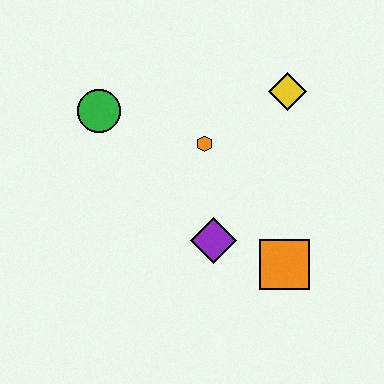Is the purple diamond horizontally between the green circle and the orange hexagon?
No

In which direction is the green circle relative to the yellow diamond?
The green circle is to the left of the yellow diamond.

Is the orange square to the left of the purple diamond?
No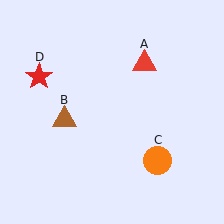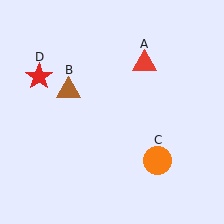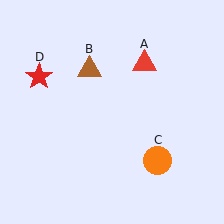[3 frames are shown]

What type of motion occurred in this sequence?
The brown triangle (object B) rotated clockwise around the center of the scene.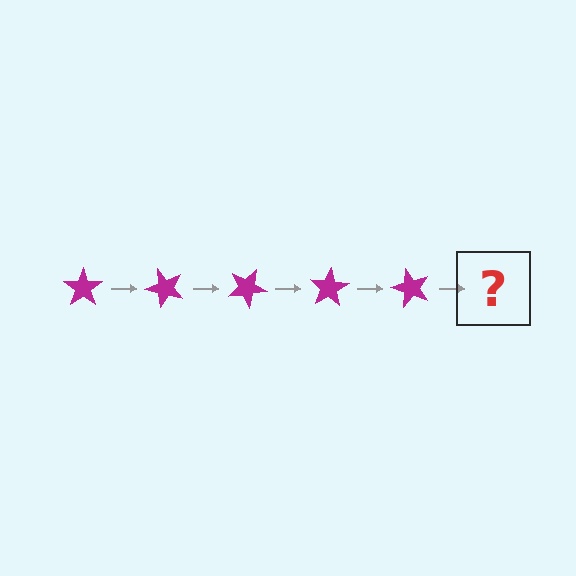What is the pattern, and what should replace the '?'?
The pattern is that the star rotates 50 degrees each step. The '?' should be a magenta star rotated 250 degrees.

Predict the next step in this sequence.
The next step is a magenta star rotated 250 degrees.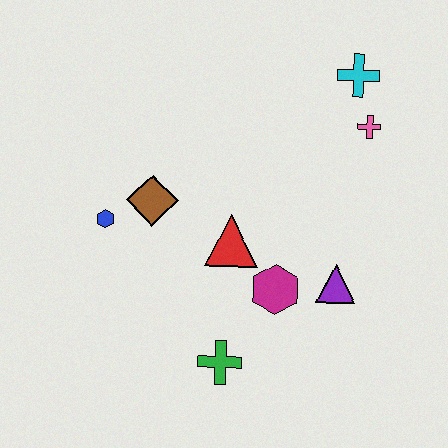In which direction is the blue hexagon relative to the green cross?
The blue hexagon is above the green cross.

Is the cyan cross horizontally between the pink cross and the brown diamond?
Yes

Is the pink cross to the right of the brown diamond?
Yes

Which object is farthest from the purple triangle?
The blue hexagon is farthest from the purple triangle.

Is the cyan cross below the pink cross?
No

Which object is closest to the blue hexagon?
The brown diamond is closest to the blue hexagon.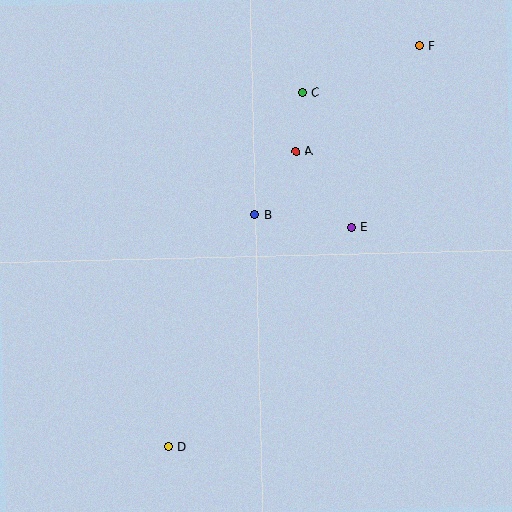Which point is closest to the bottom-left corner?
Point D is closest to the bottom-left corner.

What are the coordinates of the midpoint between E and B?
The midpoint between E and B is at (303, 221).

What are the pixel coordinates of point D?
Point D is at (168, 447).